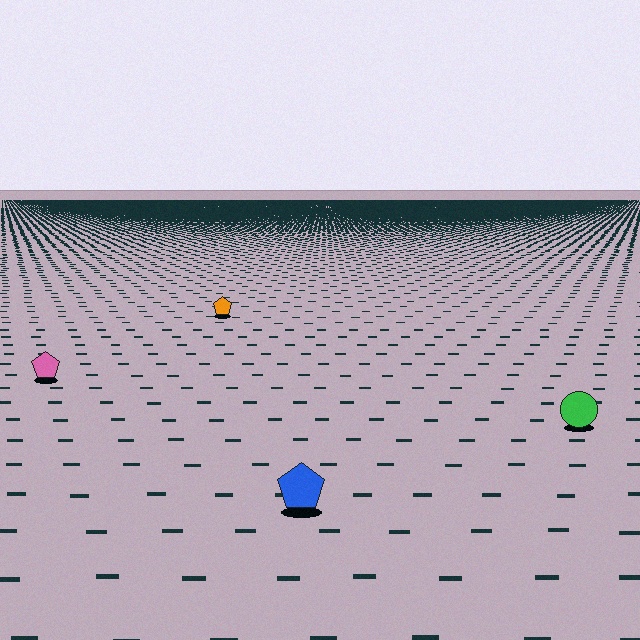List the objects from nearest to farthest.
From nearest to farthest: the blue pentagon, the green circle, the pink pentagon, the orange pentagon.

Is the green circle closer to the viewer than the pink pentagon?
Yes. The green circle is closer — you can tell from the texture gradient: the ground texture is coarser near it.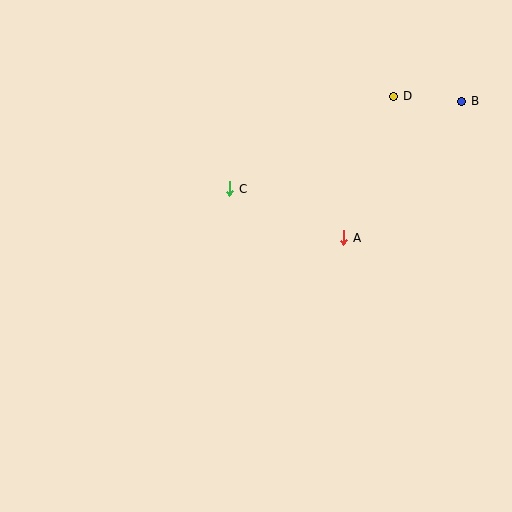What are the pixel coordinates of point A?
Point A is at (344, 238).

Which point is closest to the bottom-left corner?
Point C is closest to the bottom-left corner.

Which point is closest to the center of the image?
Point C at (230, 189) is closest to the center.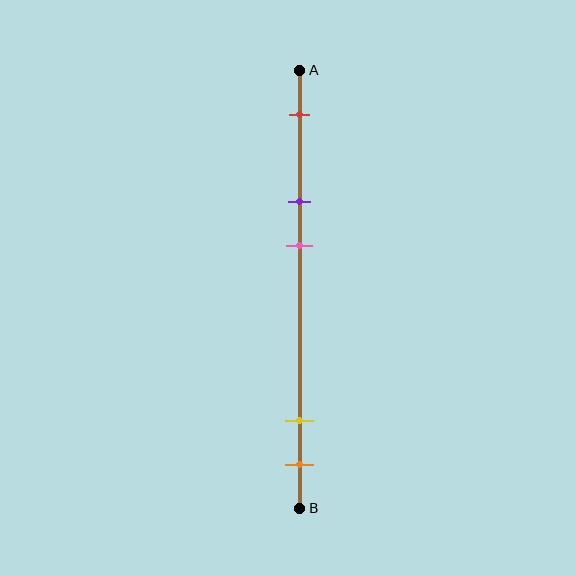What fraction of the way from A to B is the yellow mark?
The yellow mark is approximately 80% (0.8) of the way from A to B.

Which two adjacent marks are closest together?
The yellow and orange marks are the closest adjacent pair.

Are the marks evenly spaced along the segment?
No, the marks are not evenly spaced.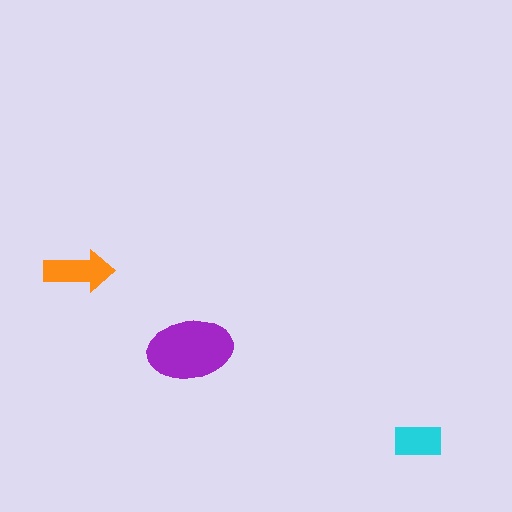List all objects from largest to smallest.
The purple ellipse, the orange arrow, the cyan rectangle.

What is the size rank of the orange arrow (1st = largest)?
2nd.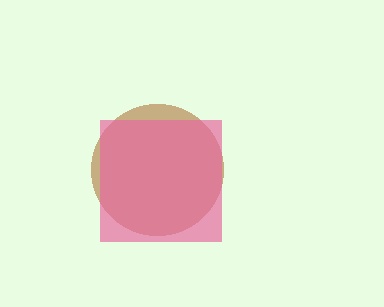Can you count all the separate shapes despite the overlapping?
Yes, there are 2 separate shapes.